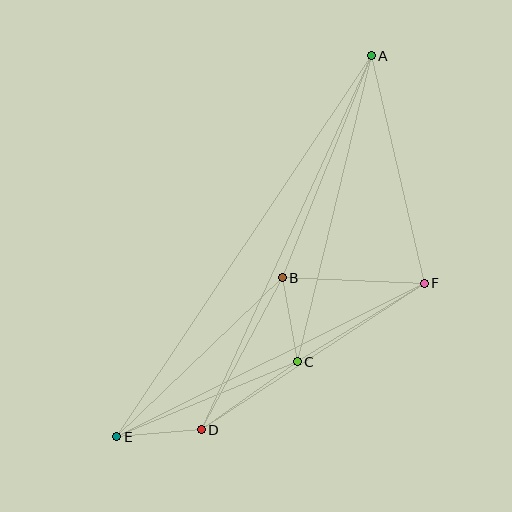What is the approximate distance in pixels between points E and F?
The distance between E and F is approximately 344 pixels.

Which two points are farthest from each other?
Points A and E are farthest from each other.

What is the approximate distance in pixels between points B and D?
The distance between B and D is approximately 172 pixels.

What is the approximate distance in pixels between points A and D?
The distance between A and D is approximately 411 pixels.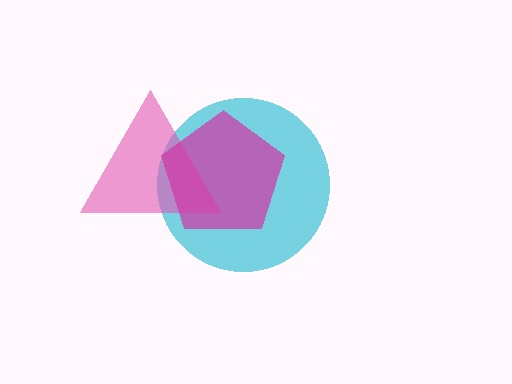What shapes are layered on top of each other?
The layered shapes are: a cyan circle, a pink triangle, a magenta pentagon.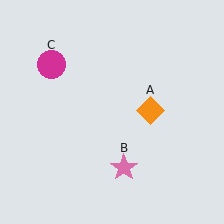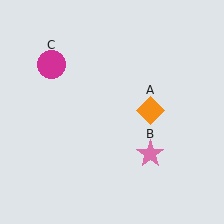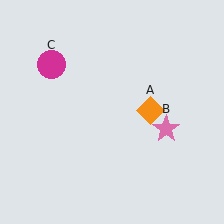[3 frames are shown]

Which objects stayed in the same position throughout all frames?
Orange diamond (object A) and magenta circle (object C) remained stationary.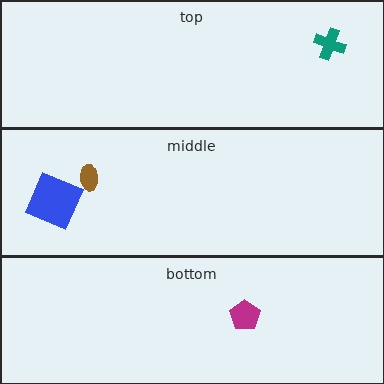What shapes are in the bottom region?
The magenta pentagon.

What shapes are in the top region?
The teal cross.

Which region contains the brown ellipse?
The middle region.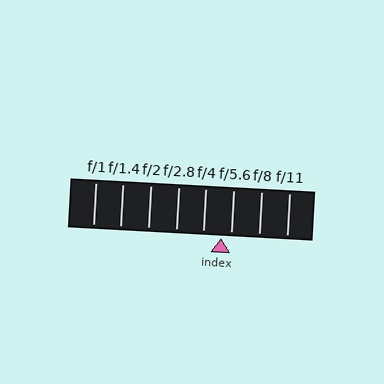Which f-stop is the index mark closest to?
The index mark is closest to f/5.6.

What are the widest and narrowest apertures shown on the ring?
The widest aperture shown is f/1 and the narrowest is f/11.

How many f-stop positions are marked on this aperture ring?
There are 8 f-stop positions marked.